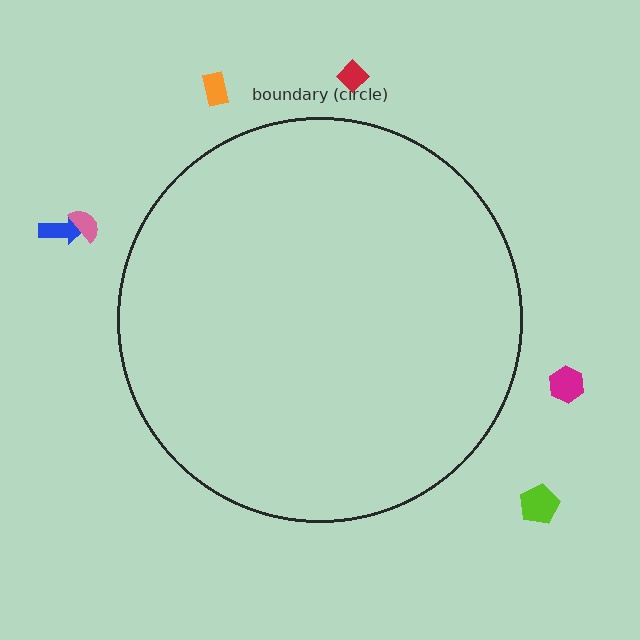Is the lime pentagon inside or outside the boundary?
Outside.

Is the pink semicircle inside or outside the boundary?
Outside.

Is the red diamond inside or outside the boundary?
Outside.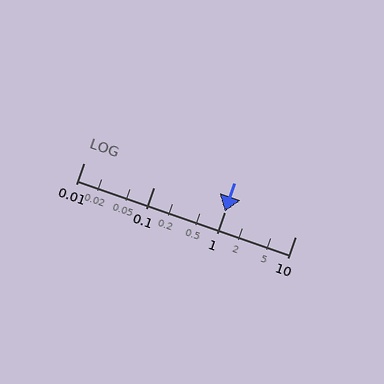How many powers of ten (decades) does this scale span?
The scale spans 3 decades, from 0.01 to 10.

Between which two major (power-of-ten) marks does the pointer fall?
The pointer is between 0.1 and 1.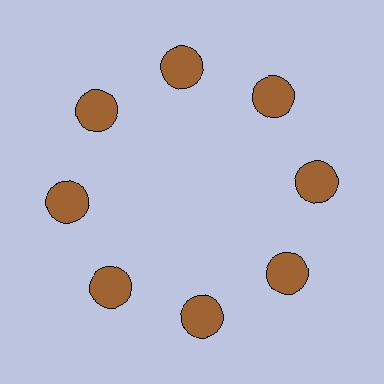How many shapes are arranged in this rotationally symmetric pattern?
There are 8 shapes, arranged in 8 groups of 1.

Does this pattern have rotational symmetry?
Yes, this pattern has 8-fold rotational symmetry. It looks the same after rotating 45 degrees around the center.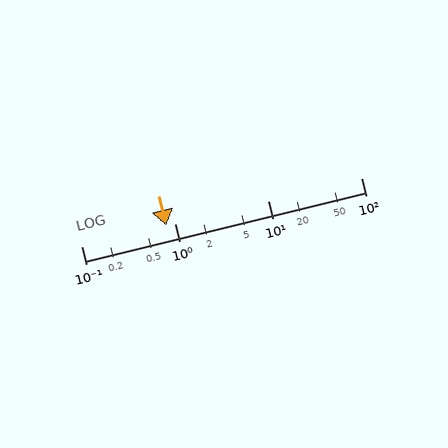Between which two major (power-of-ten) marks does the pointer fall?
The pointer is between 0.1 and 1.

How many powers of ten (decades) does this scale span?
The scale spans 3 decades, from 0.1 to 100.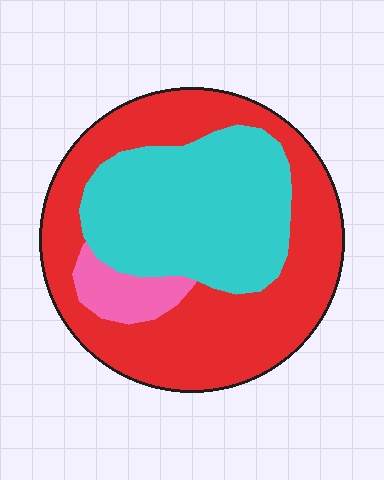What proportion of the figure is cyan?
Cyan covers around 40% of the figure.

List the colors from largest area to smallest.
From largest to smallest: red, cyan, pink.